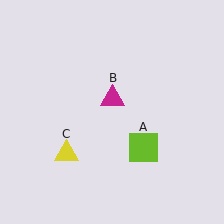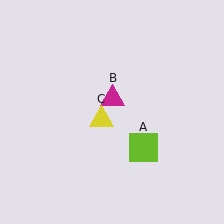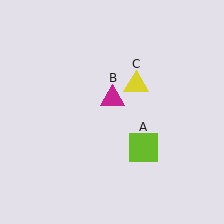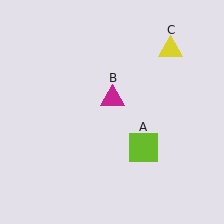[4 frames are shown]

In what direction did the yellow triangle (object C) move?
The yellow triangle (object C) moved up and to the right.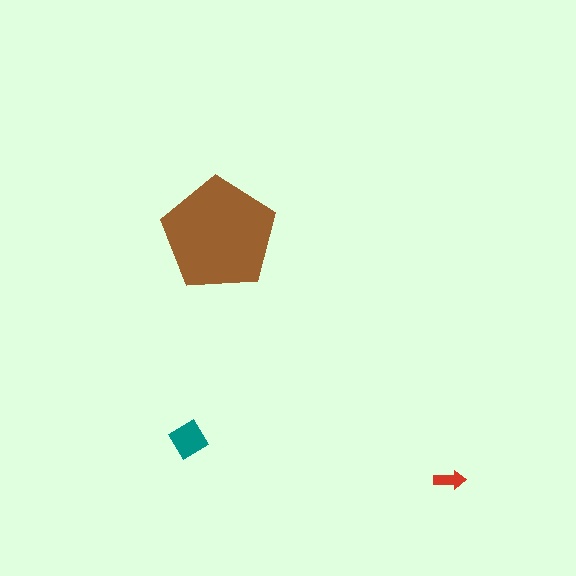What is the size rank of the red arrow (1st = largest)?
3rd.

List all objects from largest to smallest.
The brown pentagon, the teal diamond, the red arrow.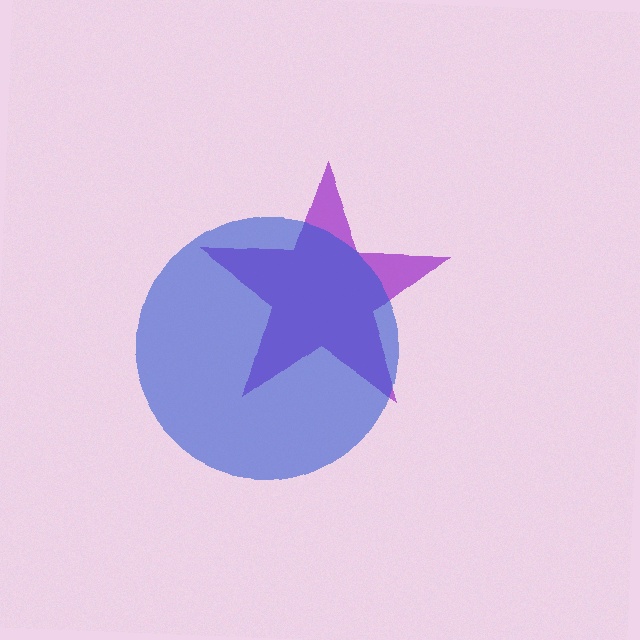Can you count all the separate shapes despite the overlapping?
Yes, there are 2 separate shapes.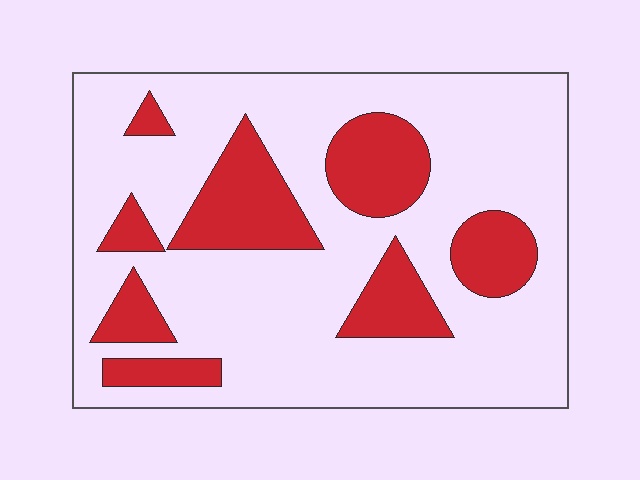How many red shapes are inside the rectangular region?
8.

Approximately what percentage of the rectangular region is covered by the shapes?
Approximately 25%.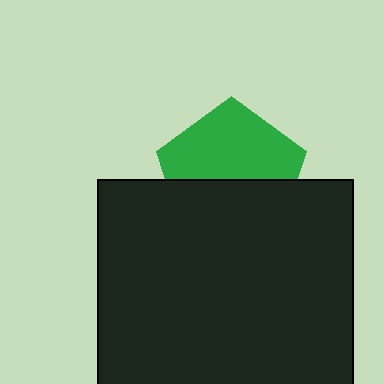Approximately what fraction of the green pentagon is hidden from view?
Roughly 45% of the green pentagon is hidden behind the black square.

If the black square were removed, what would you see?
You would see the complete green pentagon.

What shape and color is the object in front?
The object in front is a black square.